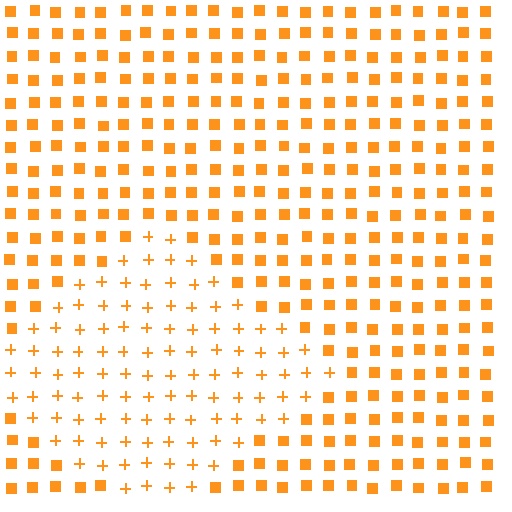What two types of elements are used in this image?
The image uses plus signs inside the diamond region and squares outside it.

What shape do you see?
I see a diamond.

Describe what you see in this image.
The image is filled with small orange elements arranged in a uniform grid. A diamond-shaped region contains plus signs, while the surrounding area contains squares. The boundary is defined purely by the change in element shape.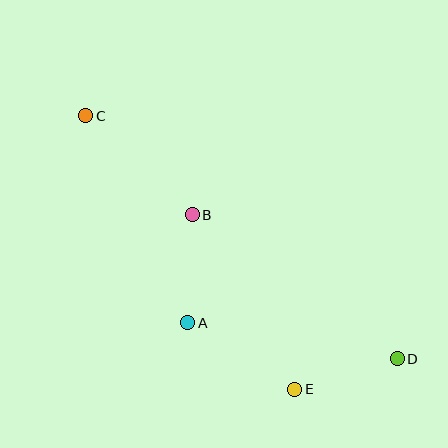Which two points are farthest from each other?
Points C and D are farthest from each other.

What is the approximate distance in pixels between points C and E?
The distance between C and E is approximately 344 pixels.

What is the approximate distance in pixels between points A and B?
The distance between A and B is approximately 108 pixels.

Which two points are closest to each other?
Points D and E are closest to each other.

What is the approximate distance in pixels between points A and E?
The distance between A and E is approximately 126 pixels.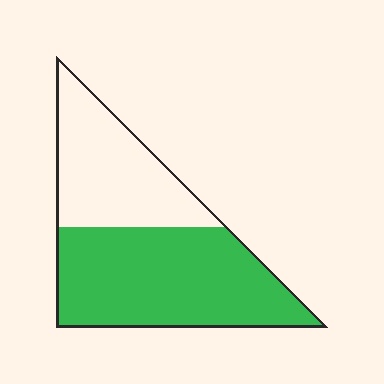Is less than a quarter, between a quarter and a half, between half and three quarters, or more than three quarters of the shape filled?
Between half and three quarters.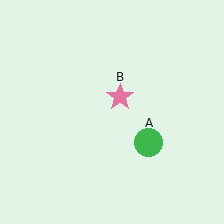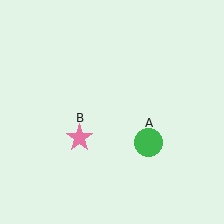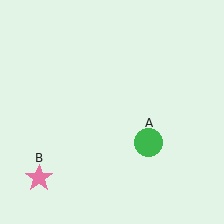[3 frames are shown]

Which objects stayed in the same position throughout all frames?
Green circle (object A) remained stationary.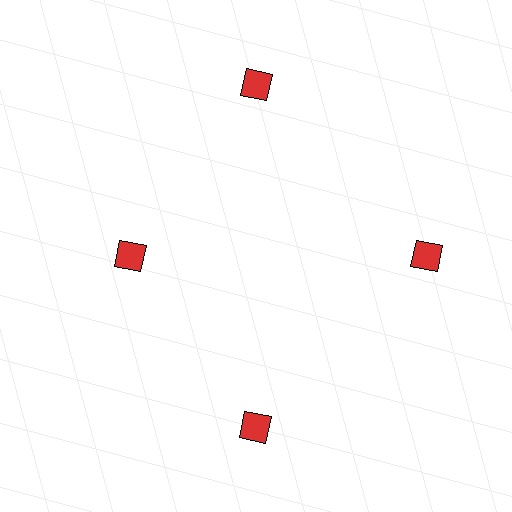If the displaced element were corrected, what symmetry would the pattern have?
It would have 4-fold rotational symmetry — the pattern would map onto itself every 90 degrees.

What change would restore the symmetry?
The symmetry would be restored by moving it outward, back onto the ring so that all 4 squares sit at equal angles and equal distance from the center.